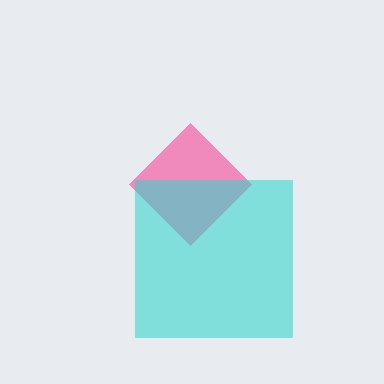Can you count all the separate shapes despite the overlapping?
Yes, there are 2 separate shapes.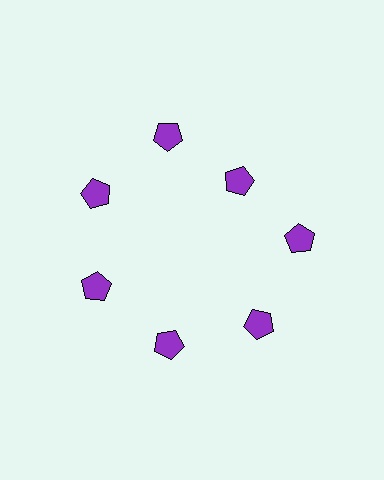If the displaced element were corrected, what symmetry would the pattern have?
It would have 7-fold rotational symmetry — the pattern would map onto itself every 51 degrees.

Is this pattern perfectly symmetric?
No. The 7 purple pentagons are arranged in a ring, but one element near the 1 o'clock position is pulled inward toward the center, breaking the 7-fold rotational symmetry.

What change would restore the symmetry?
The symmetry would be restored by moving it outward, back onto the ring so that all 7 pentagons sit at equal angles and equal distance from the center.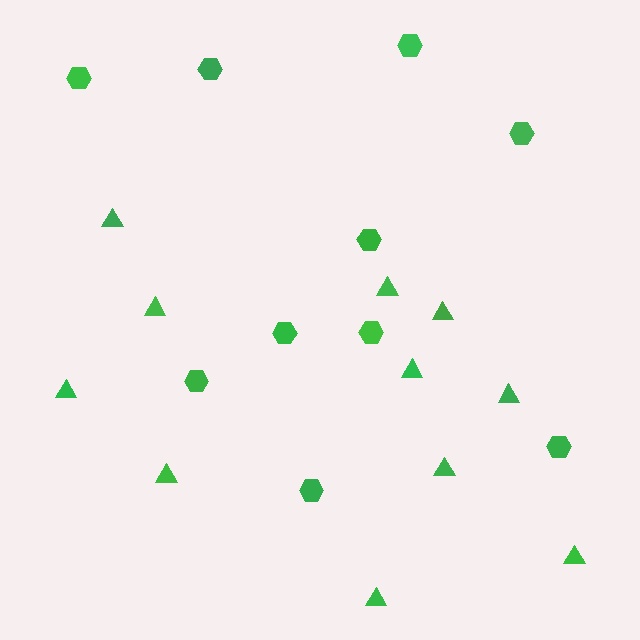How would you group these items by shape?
There are 2 groups: one group of triangles (11) and one group of hexagons (10).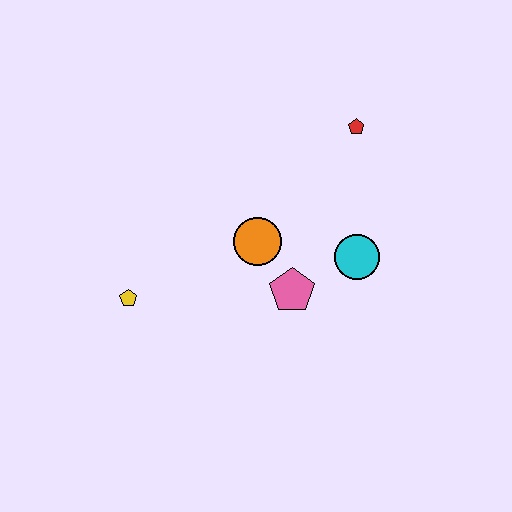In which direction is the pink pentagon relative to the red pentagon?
The pink pentagon is below the red pentagon.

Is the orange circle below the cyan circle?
No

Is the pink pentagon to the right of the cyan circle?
No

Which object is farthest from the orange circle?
The red pentagon is farthest from the orange circle.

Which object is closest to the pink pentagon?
The orange circle is closest to the pink pentagon.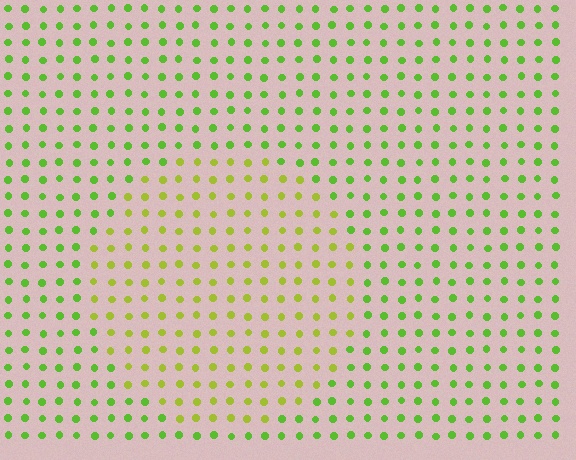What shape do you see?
I see a circle.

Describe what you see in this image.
The image is filled with small lime elements in a uniform arrangement. A circle-shaped region is visible where the elements are tinted to a slightly different hue, forming a subtle color boundary.